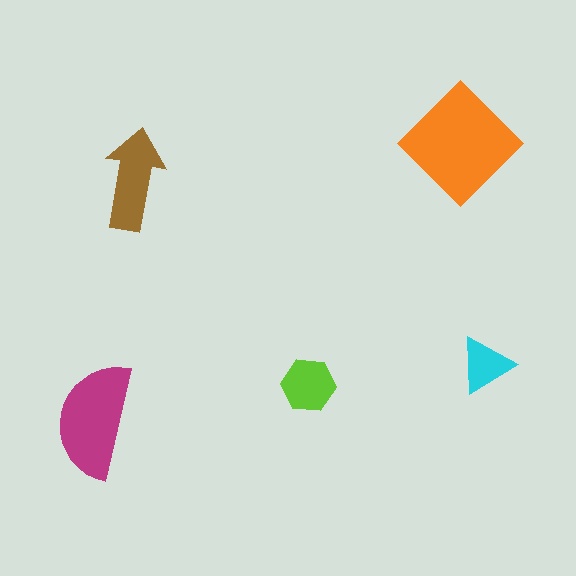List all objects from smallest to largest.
The cyan triangle, the lime hexagon, the brown arrow, the magenta semicircle, the orange diamond.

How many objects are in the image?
There are 5 objects in the image.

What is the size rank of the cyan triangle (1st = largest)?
5th.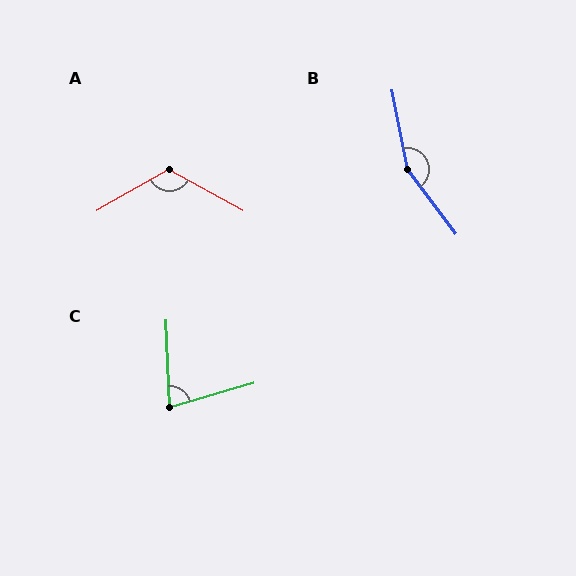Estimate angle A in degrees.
Approximately 121 degrees.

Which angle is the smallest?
C, at approximately 76 degrees.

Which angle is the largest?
B, at approximately 154 degrees.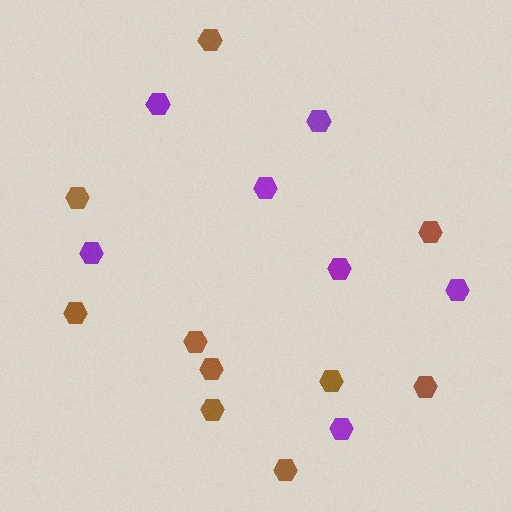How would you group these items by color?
There are 2 groups: one group of brown hexagons (10) and one group of purple hexagons (7).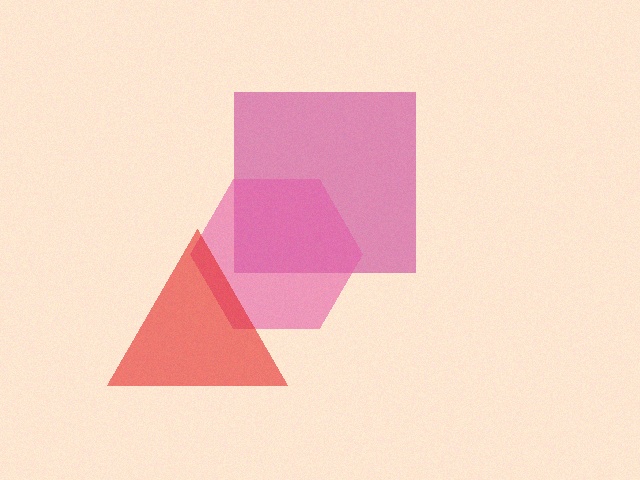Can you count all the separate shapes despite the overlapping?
Yes, there are 3 separate shapes.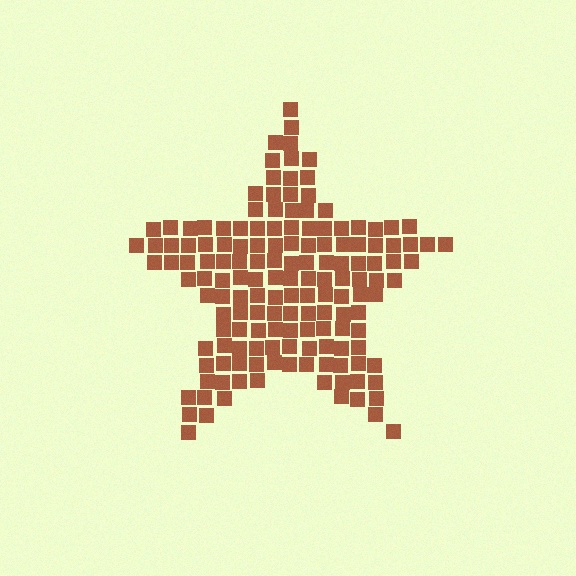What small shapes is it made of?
It is made of small squares.